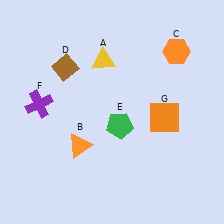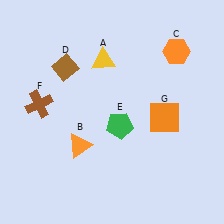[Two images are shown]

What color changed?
The cross (F) changed from purple in Image 1 to brown in Image 2.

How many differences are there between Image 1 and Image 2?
There is 1 difference between the two images.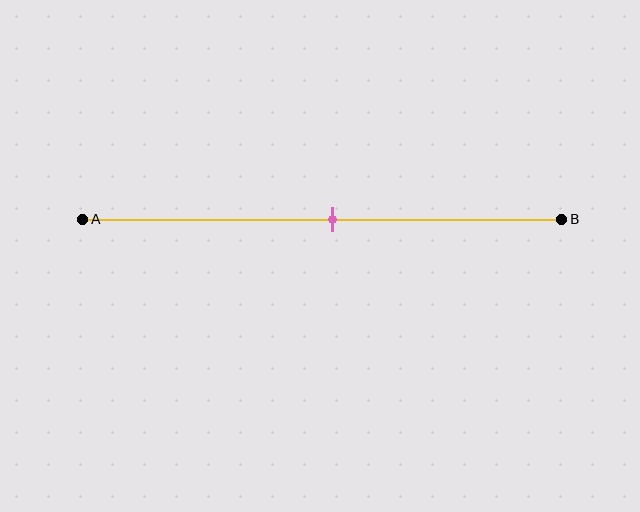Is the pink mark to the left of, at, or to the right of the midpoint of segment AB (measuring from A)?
The pink mark is approximately at the midpoint of segment AB.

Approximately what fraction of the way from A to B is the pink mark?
The pink mark is approximately 50% of the way from A to B.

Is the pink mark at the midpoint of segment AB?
Yes, the mark is approximately at the midpoint.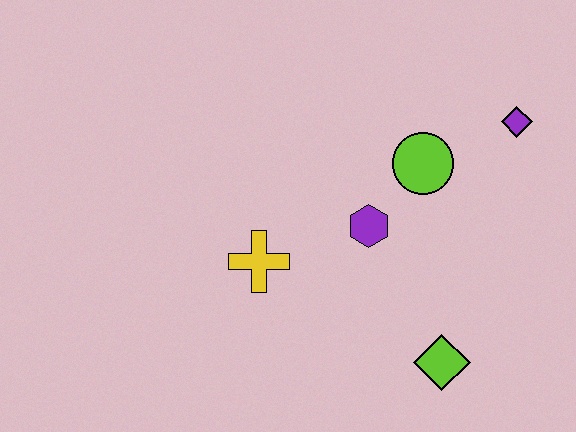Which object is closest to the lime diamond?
The purple hexagon is closest to the lime diamond.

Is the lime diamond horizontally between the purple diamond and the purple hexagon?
Yes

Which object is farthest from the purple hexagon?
The purple diamond is farthest from the purple hexagon.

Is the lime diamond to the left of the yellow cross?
No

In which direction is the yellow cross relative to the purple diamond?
The yellow cross is to the left of the purple diamond.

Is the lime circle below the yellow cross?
No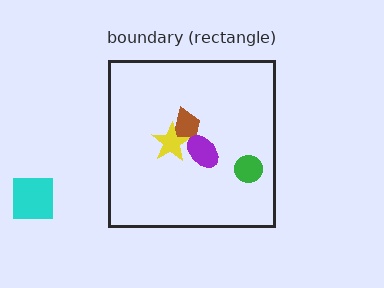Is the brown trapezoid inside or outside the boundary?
Inside.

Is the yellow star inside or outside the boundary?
Inside.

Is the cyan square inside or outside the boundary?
Outside.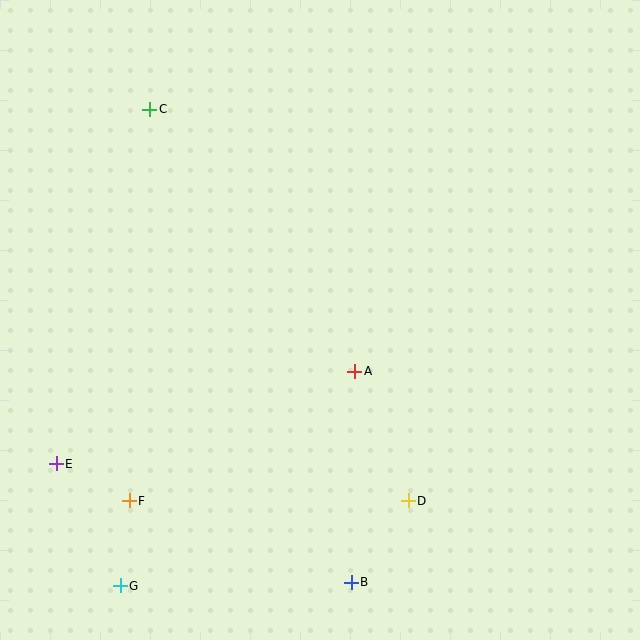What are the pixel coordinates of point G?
Point G is at (120, 586).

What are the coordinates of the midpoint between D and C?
The midpoint between D and C is at (279, 305).